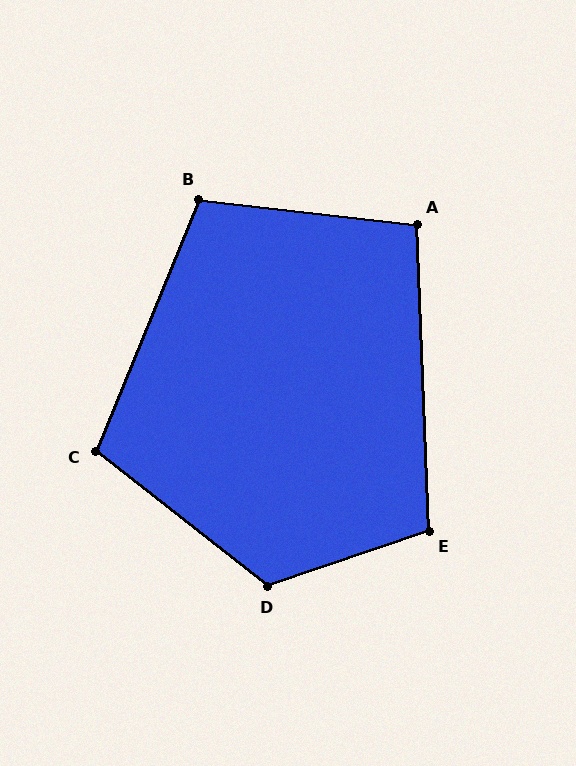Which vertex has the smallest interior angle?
A, at approximately 99 degrees.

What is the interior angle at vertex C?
Approximately 106 degrees (obtuse).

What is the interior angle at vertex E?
Approximately 107 degrees (obtuse).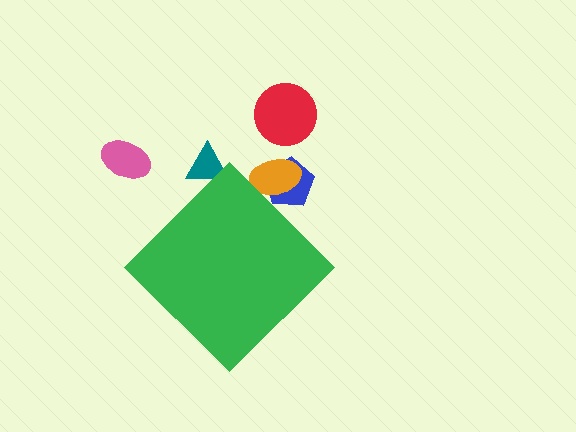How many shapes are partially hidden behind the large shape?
3 shapes are partially hidden.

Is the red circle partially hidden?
No, the red circle is fully visible.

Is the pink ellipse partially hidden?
No, the pink ellipse is fully visible.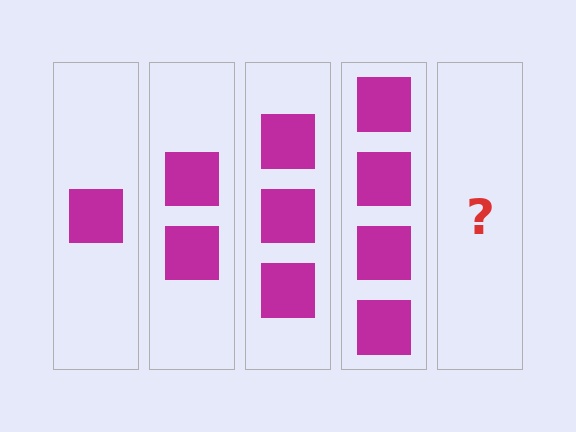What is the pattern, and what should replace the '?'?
The pattern is that each step adds one more square. The '?' should be 5 squares.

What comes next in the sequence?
The next element should be 5 squares.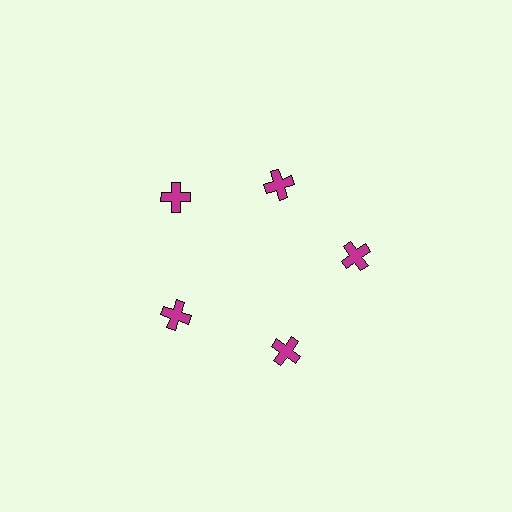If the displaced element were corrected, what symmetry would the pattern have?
It would have 5-fold rotational symmetry — the pattern would map onto itself every 72 degrees.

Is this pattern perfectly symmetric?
No. The 5 magenta crosses are arranged in a ring, but one element near the 1 o'clock position is pulled inward toward the center, breaking the 5-fold rotational symmetry.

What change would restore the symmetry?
The symmetry would be restored by moving it outward, back onto the ring so that all 5 crosses sit at equal angles and equal distance from the center.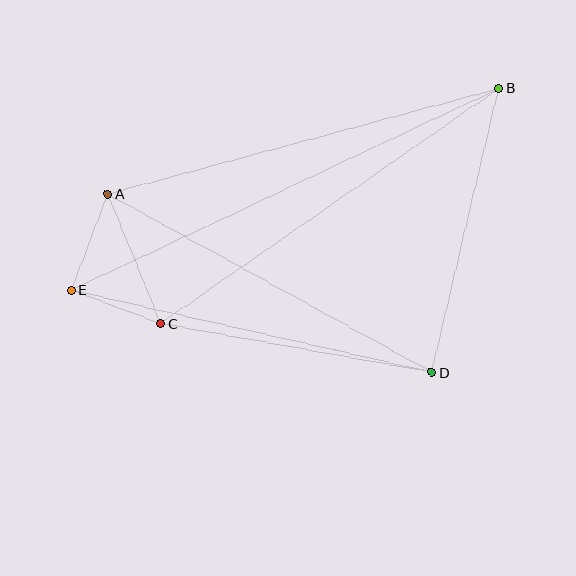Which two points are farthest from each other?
Points B and E are farthest from each other.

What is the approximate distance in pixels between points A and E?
The distance between A and E is approximately 103 pixels.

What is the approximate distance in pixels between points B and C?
The distance between B and C is approximately 412 pixels.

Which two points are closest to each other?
Points C and E are closest to each other.